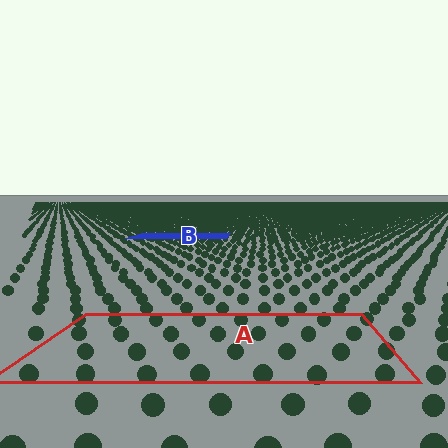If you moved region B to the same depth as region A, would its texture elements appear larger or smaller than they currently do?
They would appear larger. At a closer depth, the same texture elements are projected at a bigger on-screen size.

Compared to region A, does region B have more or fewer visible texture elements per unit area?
Region B has more texture elements per unit area — they are packed more densely because it is farther away.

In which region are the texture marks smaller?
The texture marks are smaller in region B, because it is farther away.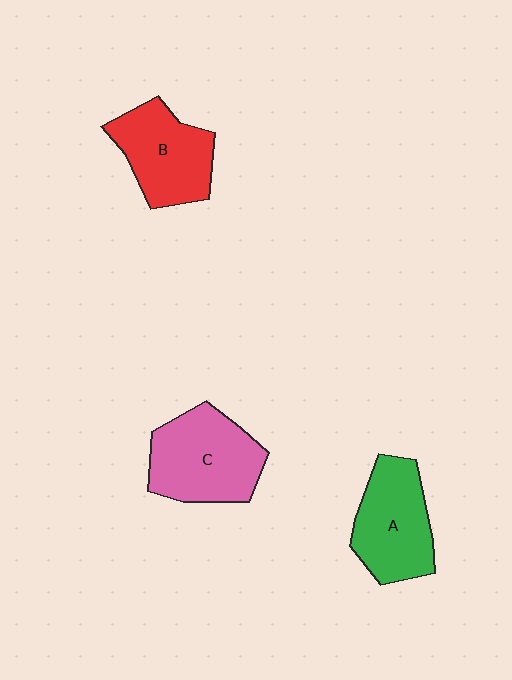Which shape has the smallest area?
Shape B (red).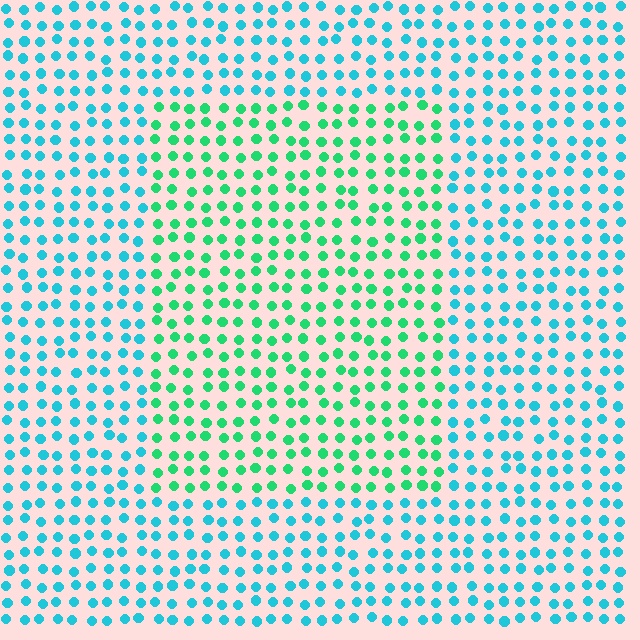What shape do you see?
I see a rectangle.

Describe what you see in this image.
The image is filled with small cyan elements in a uniform arrangement. A rectangle-shaped region is visible where the elements are tinted to a slightly different hue, forming a subtle color boundary.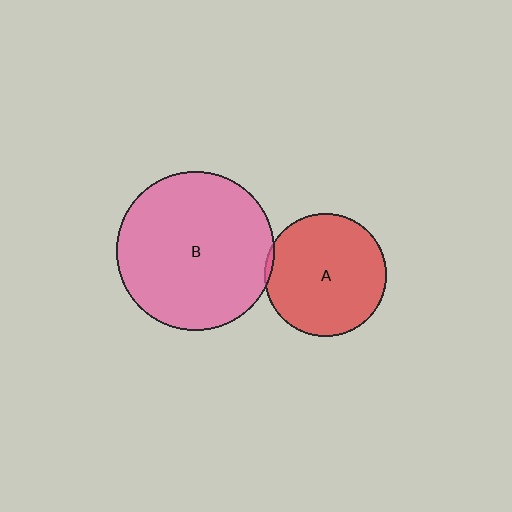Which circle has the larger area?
Circle B (pink).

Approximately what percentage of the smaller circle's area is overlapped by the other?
Approximately 5%.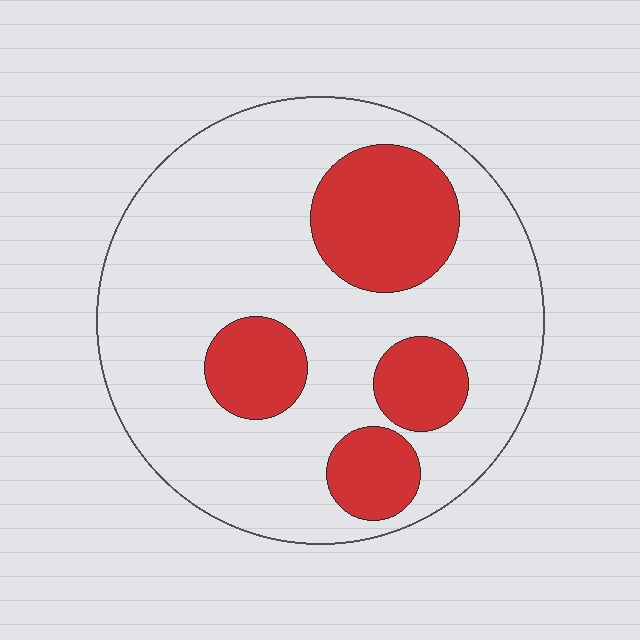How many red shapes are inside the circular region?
4.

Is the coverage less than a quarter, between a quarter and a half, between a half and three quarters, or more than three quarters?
Between a quarter and a half.